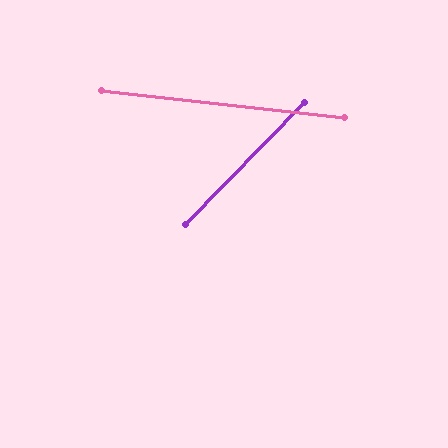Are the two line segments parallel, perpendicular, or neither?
Neither parallel nor perpendicular — they differ by about 52°.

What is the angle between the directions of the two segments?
Approximately 52 degrees.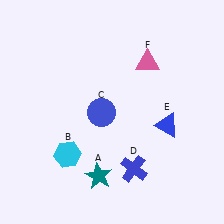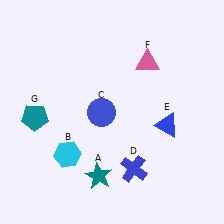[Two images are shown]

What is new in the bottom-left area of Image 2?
A teal pentagon (G) was added in the bottom-left area of Image 2.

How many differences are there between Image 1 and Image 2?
There is 1 difference between the two images.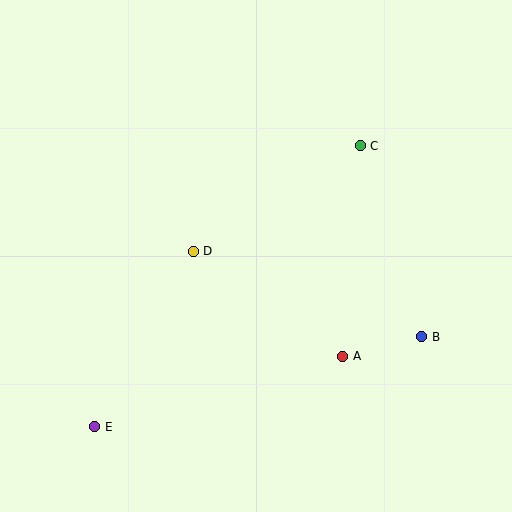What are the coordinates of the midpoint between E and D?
The midpoint between E and D is at (144, 339).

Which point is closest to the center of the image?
Point D at (193, 251) is closest to the center.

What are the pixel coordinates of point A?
Point A is at (343, 356).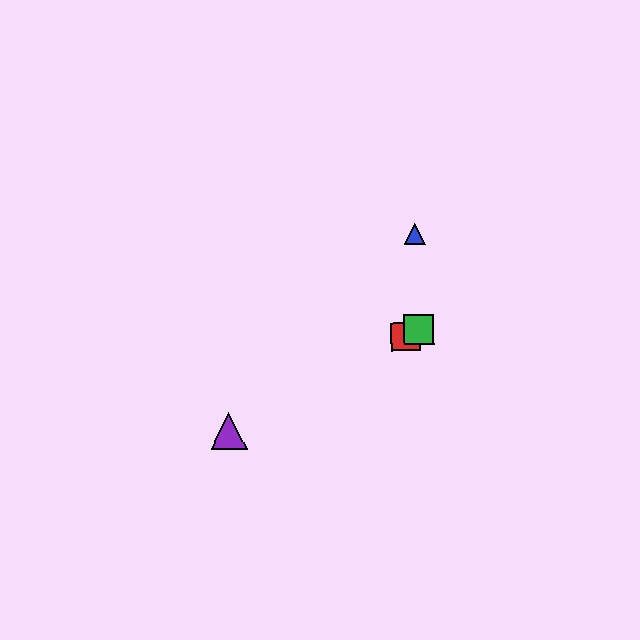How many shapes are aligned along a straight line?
4 shapes (the red square, the green square, the yellow triangle, the purple triangle) are aligned along a straight line.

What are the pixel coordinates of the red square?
The red square is at (405, 336).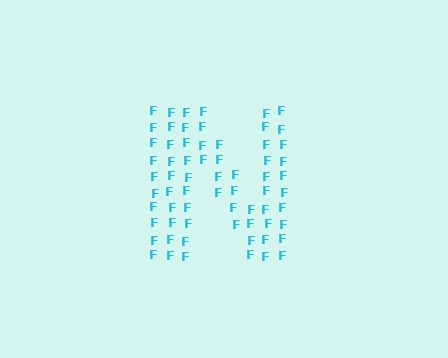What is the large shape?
The large shape is the letter N.